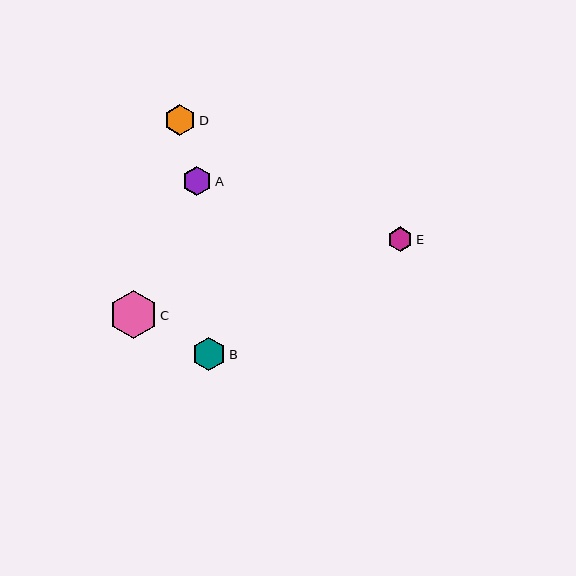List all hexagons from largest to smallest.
From largest to smallest: C, B, D, A, E.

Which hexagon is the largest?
Hexagon C is the largest with a size of approximately 48 pixels.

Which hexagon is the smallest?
Hexagon E is the smallest with a size of approximately 25 pixels.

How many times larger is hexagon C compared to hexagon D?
Hexagon C is approximately 1.5 times the size of hexagon D.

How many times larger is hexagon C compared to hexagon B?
Hexagon C is approximately 1.4 times the size of hexagon B.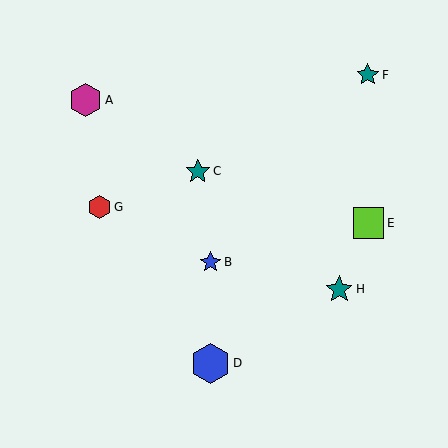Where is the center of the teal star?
The center of the teal star is at (339, 289).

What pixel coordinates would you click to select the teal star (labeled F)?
Click at (368, 75) to select the teal star F.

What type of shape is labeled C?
Shape C is a teal star.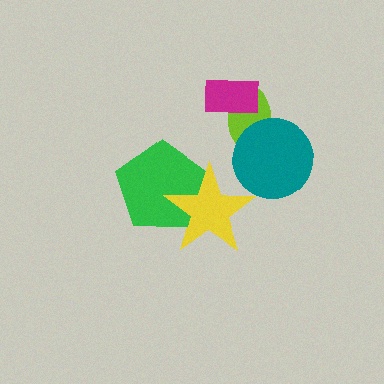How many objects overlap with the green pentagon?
1 object overlaps with the green pentagon.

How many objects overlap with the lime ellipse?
2 objects overlap with the lime ellipse.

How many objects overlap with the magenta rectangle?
1 object overlaps with the magenta rectangle.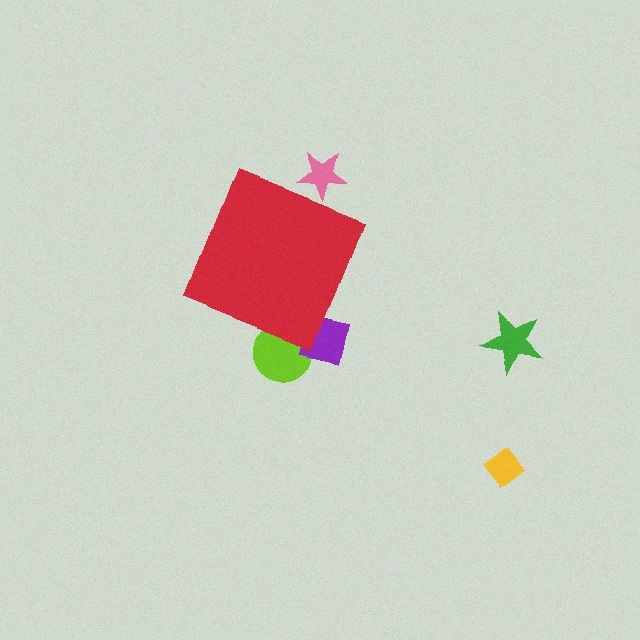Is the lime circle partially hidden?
Yes, the lime circle is partially hidden behind the red diamond.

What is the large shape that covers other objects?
A red diamond.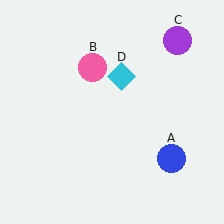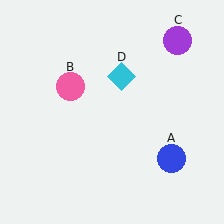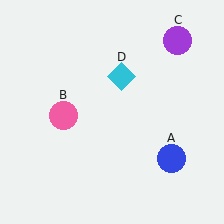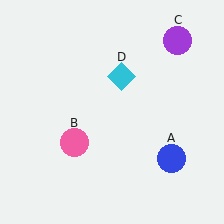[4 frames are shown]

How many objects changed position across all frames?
1 object changed position: pink circle (object B).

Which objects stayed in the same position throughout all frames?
Blue circle (object A) and purple circle (object C) and cyan diamond (object D) remained stationary.